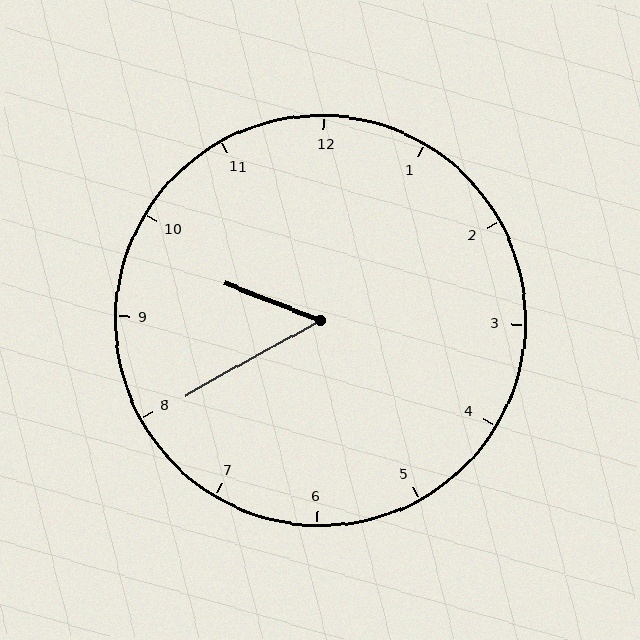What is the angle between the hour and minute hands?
Approximately 50 degrees.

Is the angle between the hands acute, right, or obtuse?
It is acute.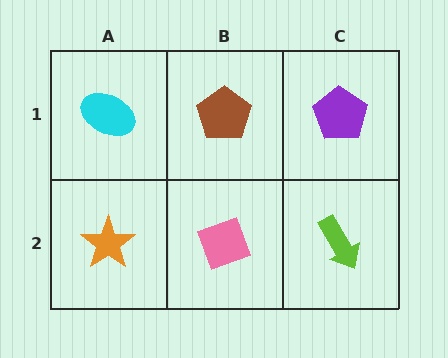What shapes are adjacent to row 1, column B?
A pink diamond (row 2, column B), a cyan ellipse (row 1, column A), a purple pentagon (row 1, column C).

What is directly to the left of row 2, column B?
An orange star.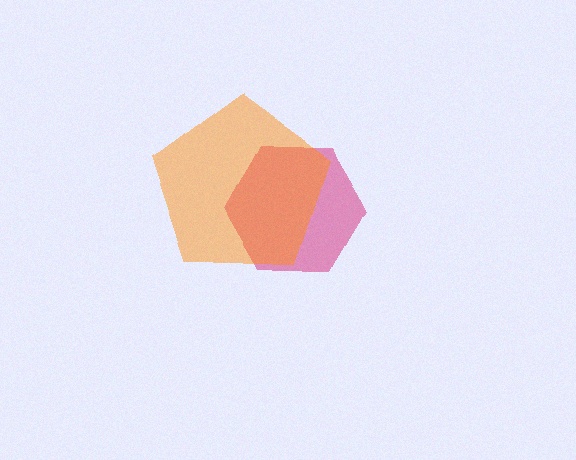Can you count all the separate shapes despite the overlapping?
Yes, there are 2 separate shapes.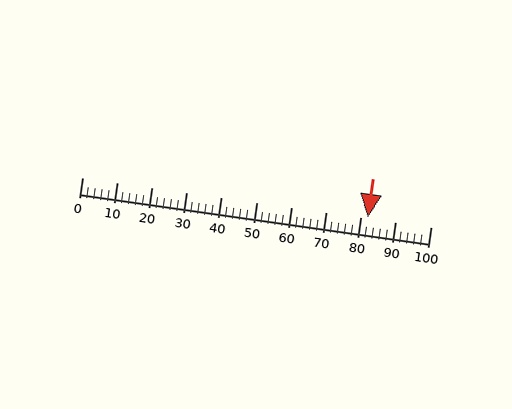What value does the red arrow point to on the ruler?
The red arrow points to approximately 82.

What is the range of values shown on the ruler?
The ruler shows values from 0 to 100.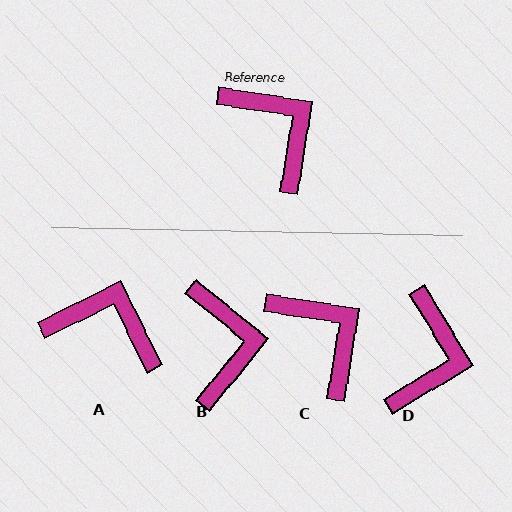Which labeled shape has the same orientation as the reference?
C.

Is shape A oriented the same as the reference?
No, it is off by about 35 degrees.